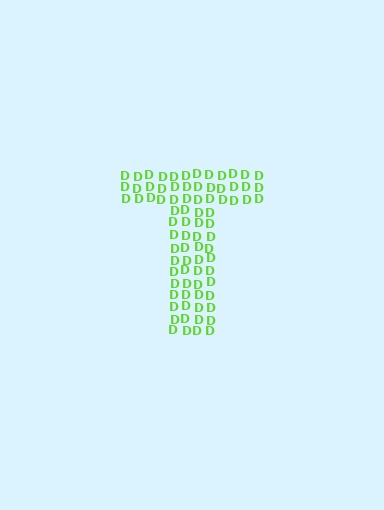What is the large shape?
The large shape is the letter T.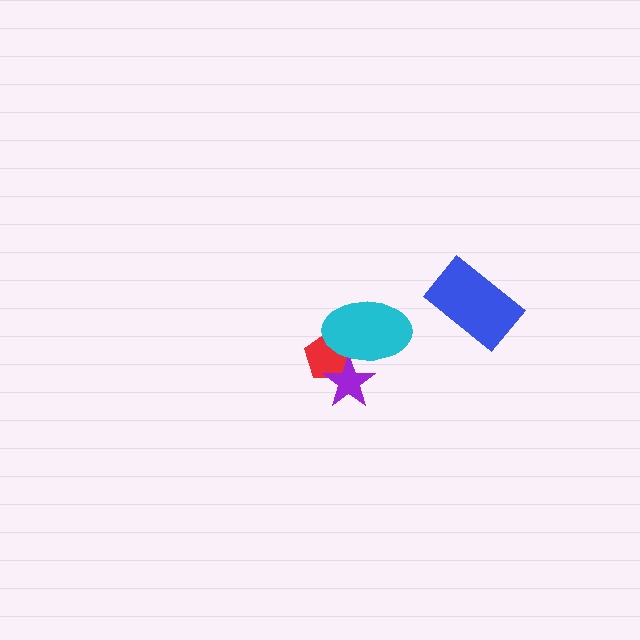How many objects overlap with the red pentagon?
2 objects overlap with the red pentagon.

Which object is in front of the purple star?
The cyan ellipse is in front of the purple star.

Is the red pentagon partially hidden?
Yes, it is partially covered by another shape.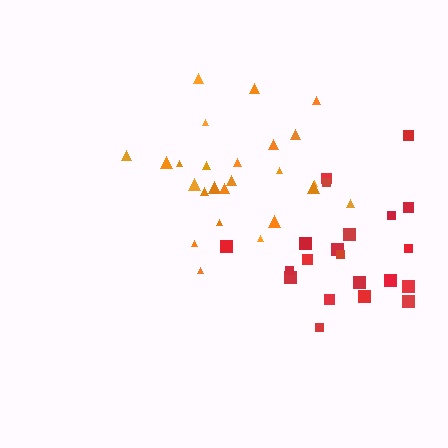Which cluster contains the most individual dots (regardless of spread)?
Orange (25).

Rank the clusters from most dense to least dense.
red, orange.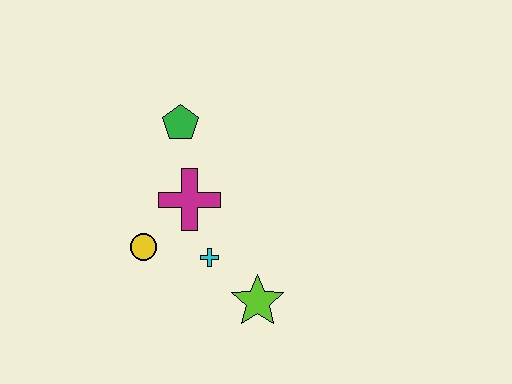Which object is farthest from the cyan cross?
The green pentagon is farthest from the cyan cross.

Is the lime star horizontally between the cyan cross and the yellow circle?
No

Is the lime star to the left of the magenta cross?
No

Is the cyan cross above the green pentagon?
No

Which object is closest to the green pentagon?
The magenta cross is closest to the green pentagon.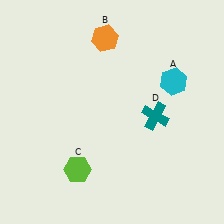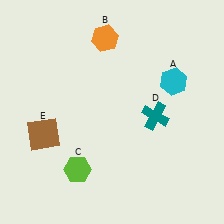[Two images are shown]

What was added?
A brown square (E) was added in Image 2.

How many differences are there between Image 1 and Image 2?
There is 1 difference between the two images.